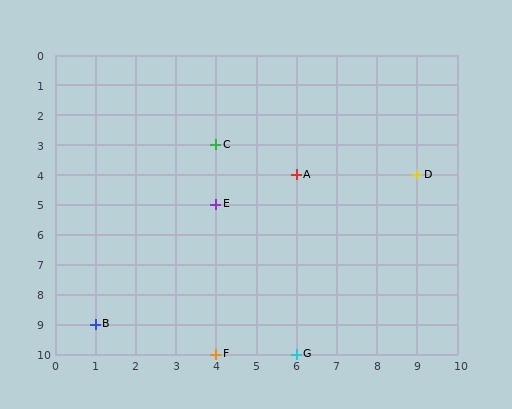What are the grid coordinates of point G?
Point G is at grid coordinates (6, 10).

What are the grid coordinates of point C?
Point C is at grid coordinates (4, 3).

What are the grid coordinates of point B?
Point B is at grid coordinates (1, 9).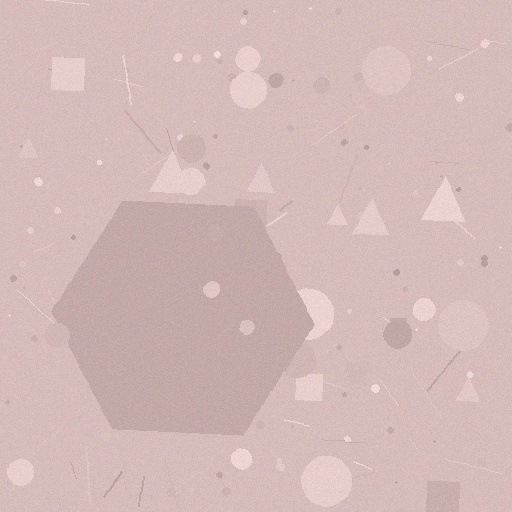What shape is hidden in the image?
A hexagon is hidden in the image.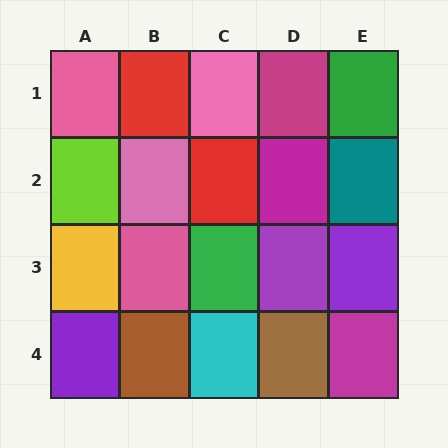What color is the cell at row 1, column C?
Pink.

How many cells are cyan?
1 cell is cyan.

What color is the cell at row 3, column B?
Pink.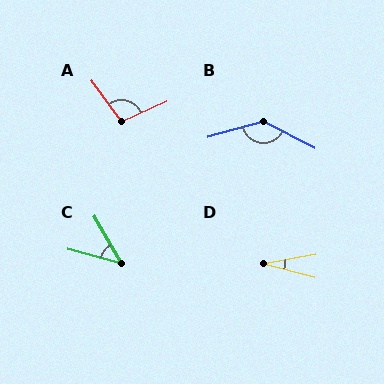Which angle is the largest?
B, at approximately 137 degrees.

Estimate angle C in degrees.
Approximately 45 degrees.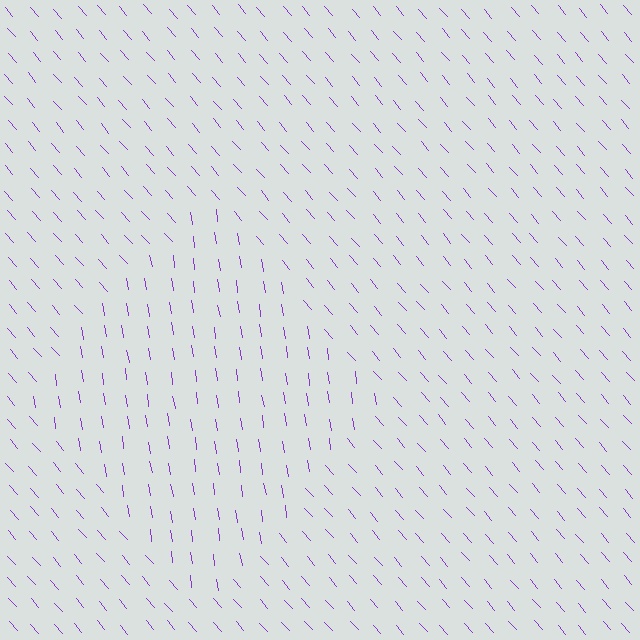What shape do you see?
I see a diamond.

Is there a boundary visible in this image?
Yes, there is a texture boundary formed by a change in line orientation.